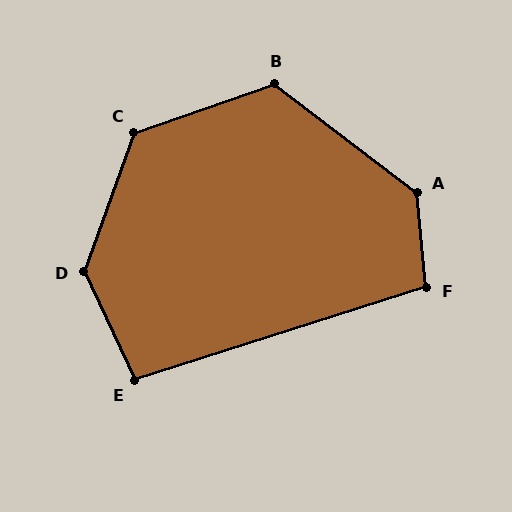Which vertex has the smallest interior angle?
E, at approximately 98 degrees.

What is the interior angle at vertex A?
Approximately 133 degrees (obtuse).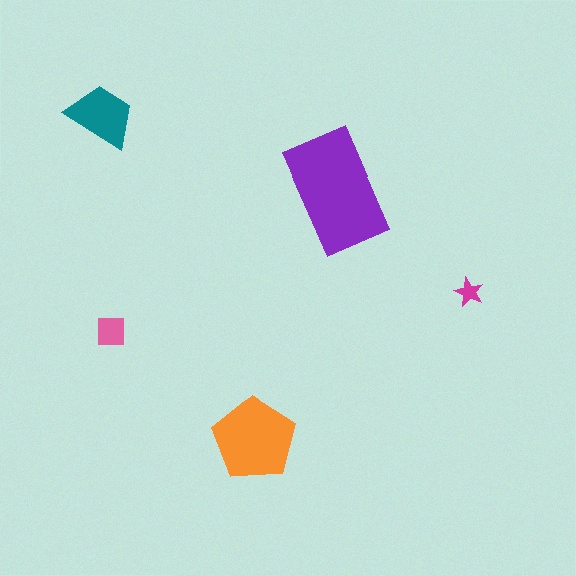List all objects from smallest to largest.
The magenta star, the pink square, the teal trapezoid, the orange pentagon, the purple rectangle.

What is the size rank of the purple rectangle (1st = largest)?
1st.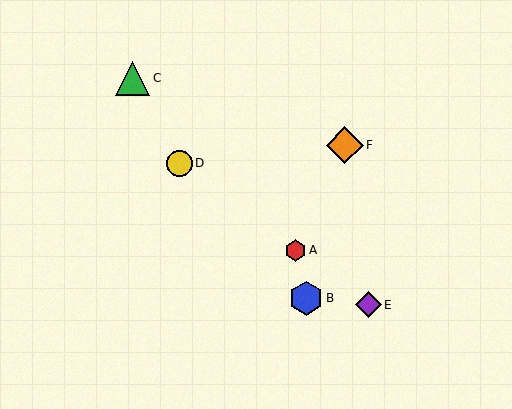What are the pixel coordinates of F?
Object F is at (345, 145).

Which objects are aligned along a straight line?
Objects A, D, E are aligned along a straight line.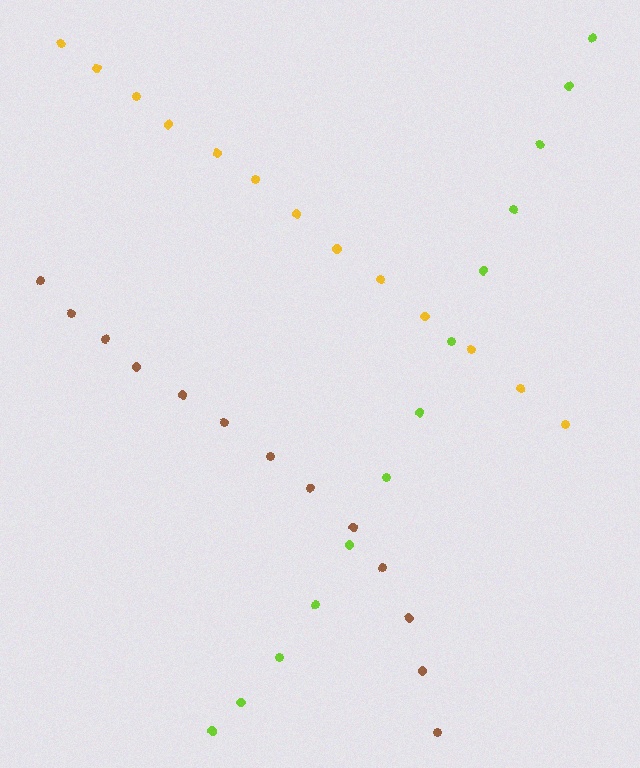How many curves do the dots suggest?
There are 3 distinct paths.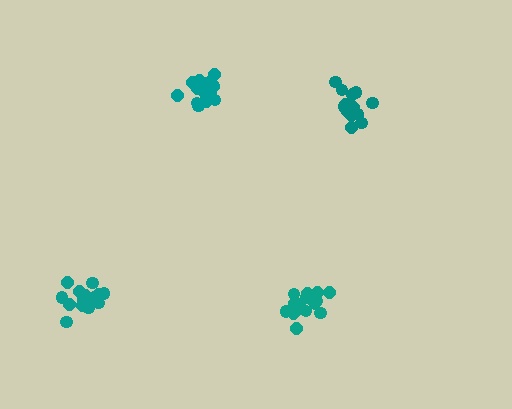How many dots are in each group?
Group 1: 20 dots, Group 2: 19 dots, Group 3: 18 dots, Group 4: 14 dots (71 total).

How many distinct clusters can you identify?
There are 4 distinct clusters.